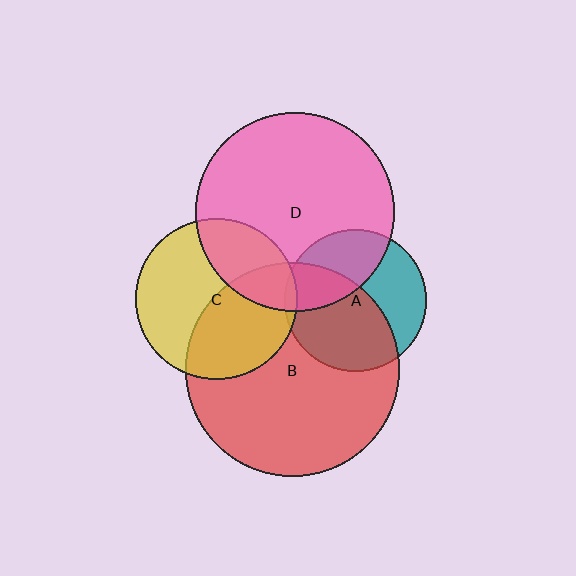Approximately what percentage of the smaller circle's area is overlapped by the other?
Approximately 45%.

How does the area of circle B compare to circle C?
Approximately 1.8 times.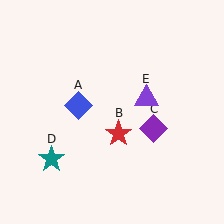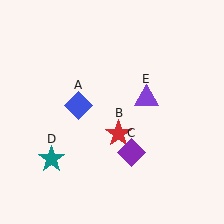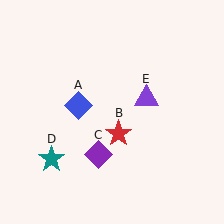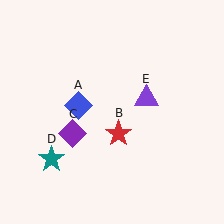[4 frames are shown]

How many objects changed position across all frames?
1 object changed position: purple diamond (object C).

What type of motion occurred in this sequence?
The purple diamond (object C) rotated clockwise around the center of the scene.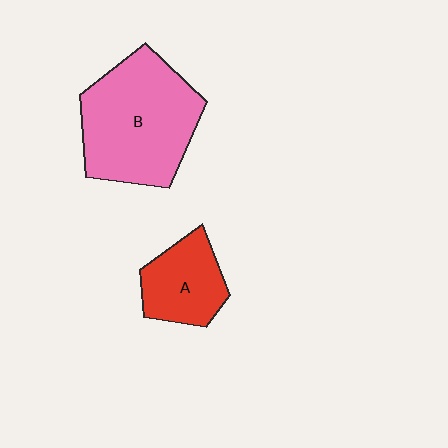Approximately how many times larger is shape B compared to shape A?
Approximately 2.1 times.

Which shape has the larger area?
Shape B (pink).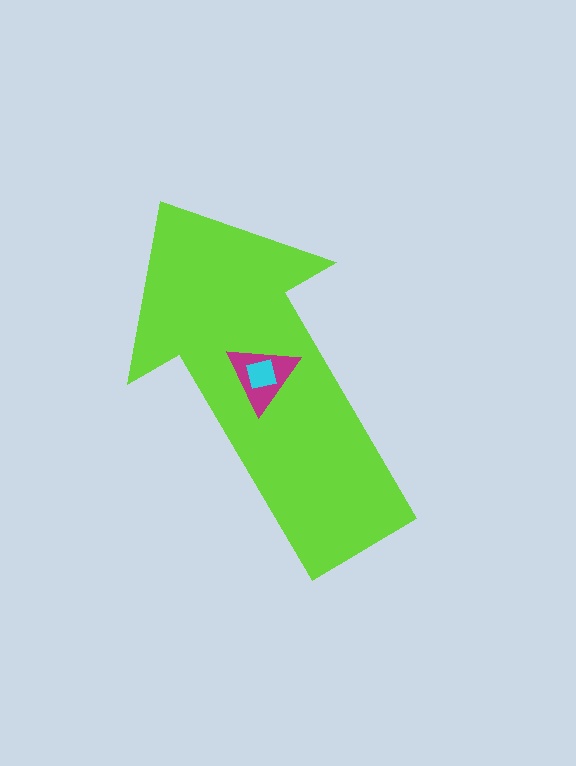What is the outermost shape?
The lime arrow.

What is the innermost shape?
The cyan square.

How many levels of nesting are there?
3.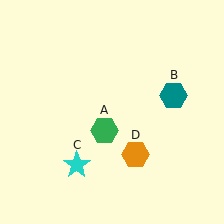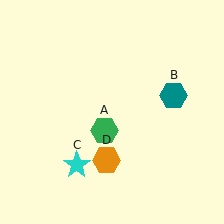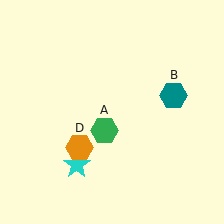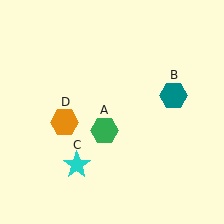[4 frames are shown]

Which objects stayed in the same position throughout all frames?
Green hexagon (object A) and teal hexagon (object B) and cyan star (object C) remained stationary.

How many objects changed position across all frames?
1 object changed position: orange hexagon (object D).